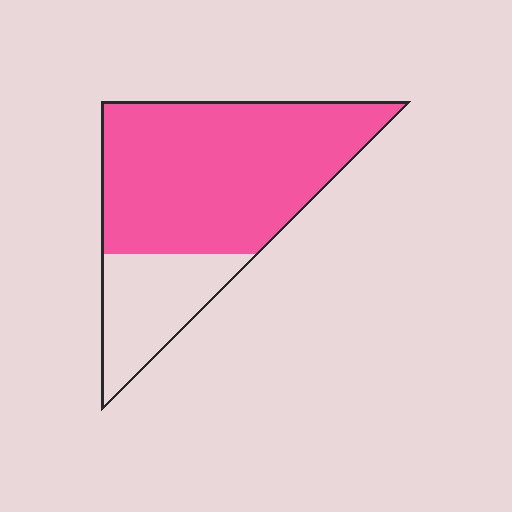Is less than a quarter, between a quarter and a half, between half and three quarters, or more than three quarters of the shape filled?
Between half and three quarters.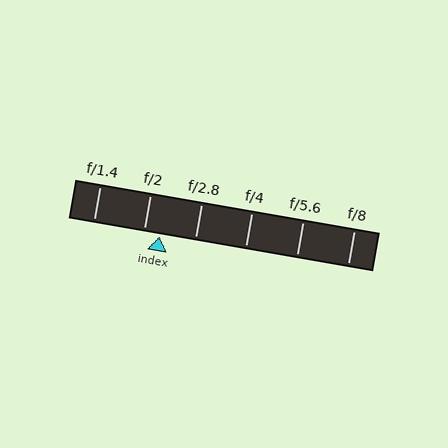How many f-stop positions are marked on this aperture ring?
There are 6 f-stop positions marked.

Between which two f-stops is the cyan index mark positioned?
The index mark is between f/2 and f/2.8.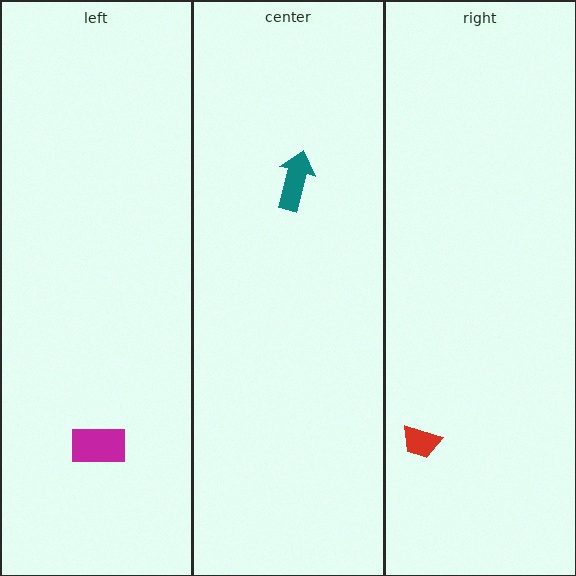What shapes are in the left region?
The magenta rectangle.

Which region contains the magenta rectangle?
The left region.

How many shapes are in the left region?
1.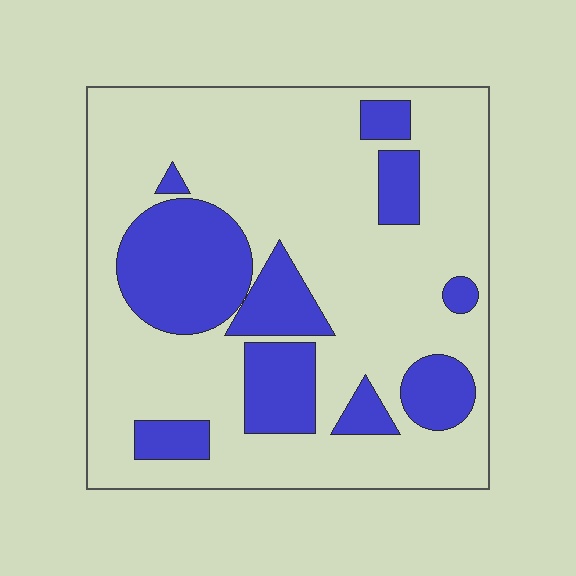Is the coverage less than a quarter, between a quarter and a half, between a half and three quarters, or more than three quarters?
Between a quarter and a half.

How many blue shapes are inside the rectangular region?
10.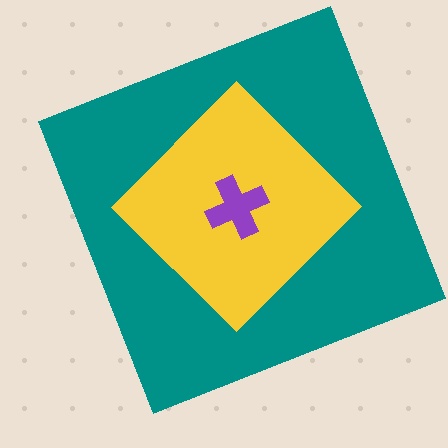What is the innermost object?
The purple cross.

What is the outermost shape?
The teal square.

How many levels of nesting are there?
3.